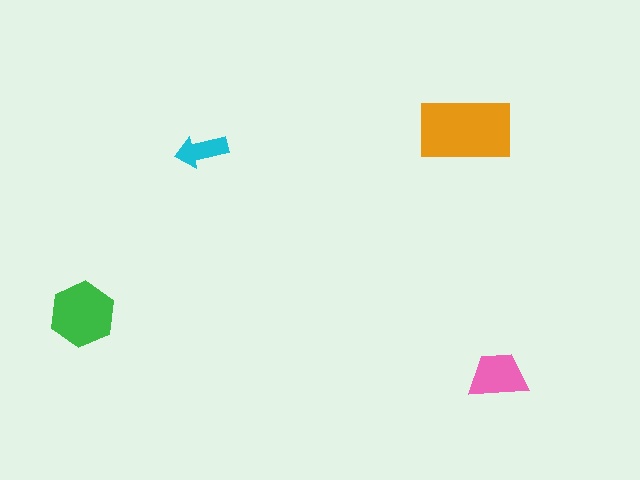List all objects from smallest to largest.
The cyan arrow, the pink trapezoid, the green hexagon, the orange rectangle.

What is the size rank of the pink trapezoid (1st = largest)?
3rd.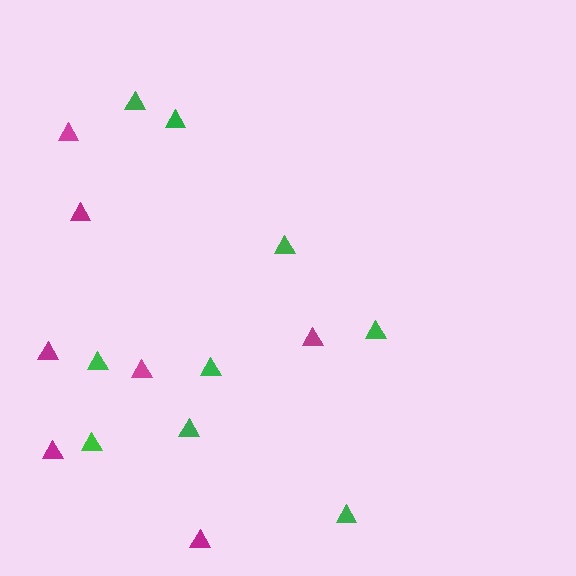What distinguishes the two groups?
There are 2 groups: one group of magenta triangles (7) and one group of green triangles (9).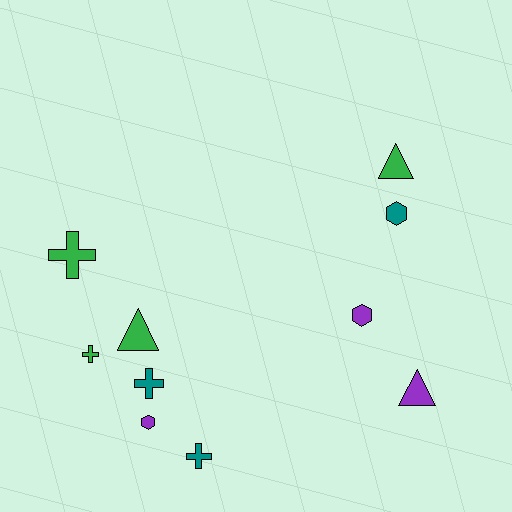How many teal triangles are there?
There are no teal triangles.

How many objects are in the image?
There are 10 objects.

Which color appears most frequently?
Green, with 4 objects.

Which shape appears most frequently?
Cross, with 4 objects.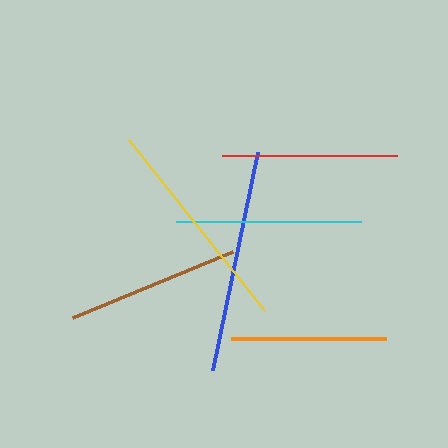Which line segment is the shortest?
The orange line is the shortest at approximately 155 pixels.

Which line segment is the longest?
The blue line is the longest at approximately 223 pixels.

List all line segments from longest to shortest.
From longest to shortest: blue, yellow, cyan, red, brown, orange.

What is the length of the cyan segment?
The cyan segment is approximately 185 pixels long.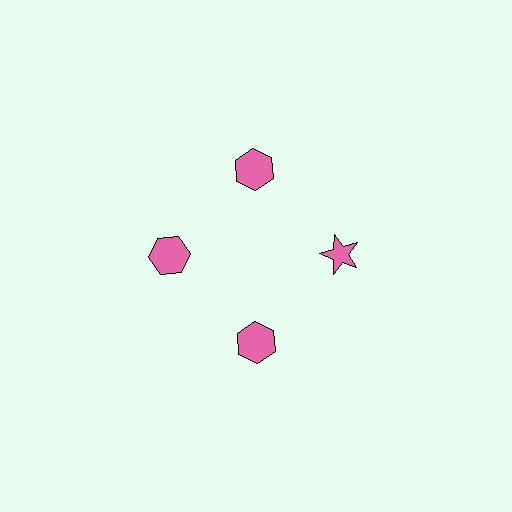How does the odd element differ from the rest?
It has a different shape: star instead of hexagon.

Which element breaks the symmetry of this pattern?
The pink star at roughly the 3 o'clock position breaks the symmetry. All other shapes are pink hexagons.